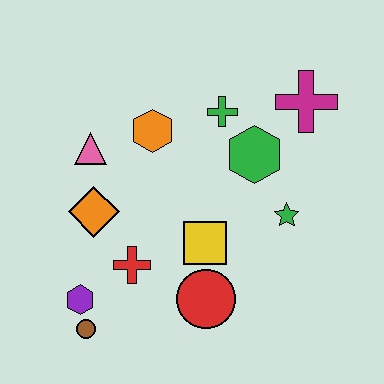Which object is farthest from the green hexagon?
The brown circle is farthest from the green hexagon.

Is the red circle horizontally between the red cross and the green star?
Yes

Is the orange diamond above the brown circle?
Yes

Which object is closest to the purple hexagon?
The brown circle is closest to the purple hexagon.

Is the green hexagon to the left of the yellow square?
No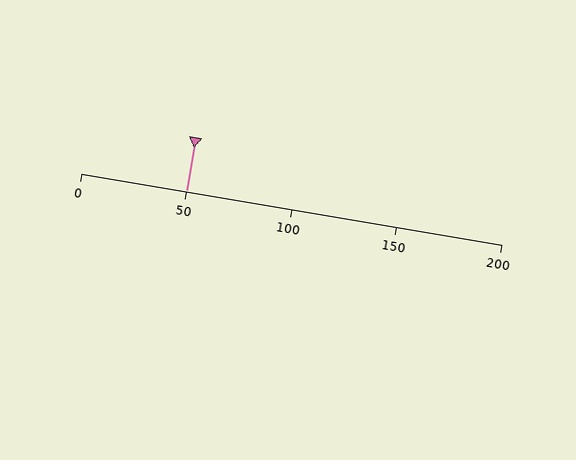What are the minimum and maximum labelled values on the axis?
The axis runs from 0 to 200.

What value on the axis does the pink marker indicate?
The marker indicates approximately 50.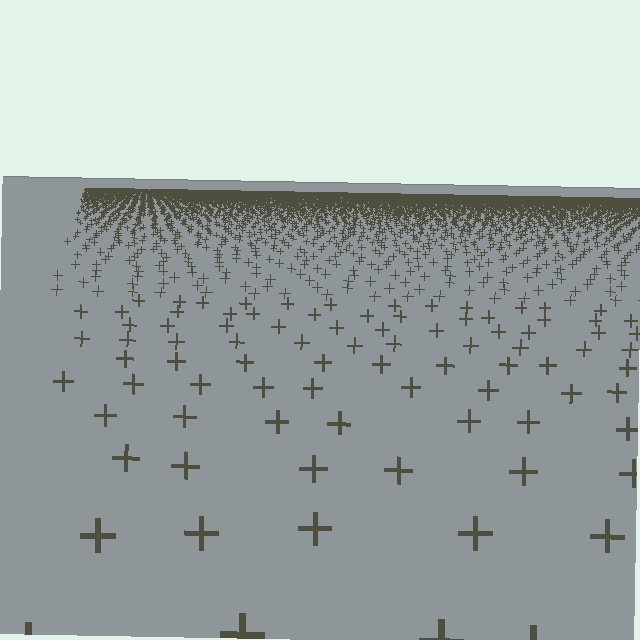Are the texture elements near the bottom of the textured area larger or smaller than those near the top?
Larger. Near the bottom, elements are closer to the viewer and appear at a bigger on-screen size.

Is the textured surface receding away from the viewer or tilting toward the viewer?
The surface is receding away from the viewer. Texture elements get smaller and denser toward the top.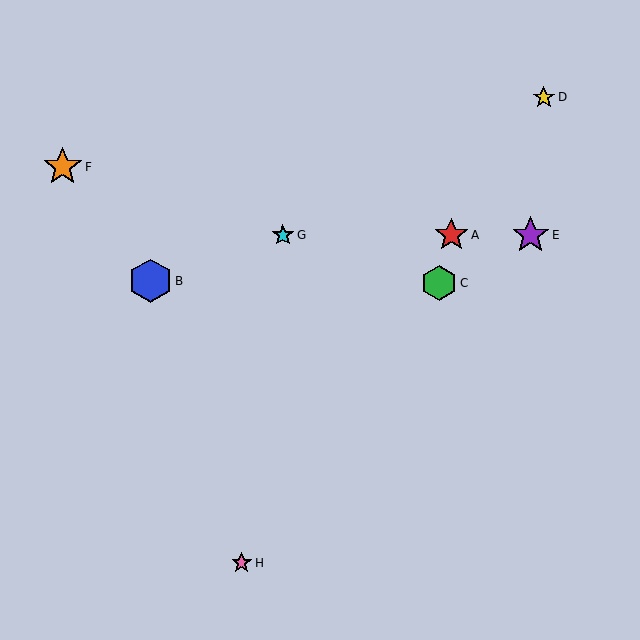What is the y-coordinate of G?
Object G is at y≈235.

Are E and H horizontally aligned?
No, E is at y≈235 and H is at y≈563.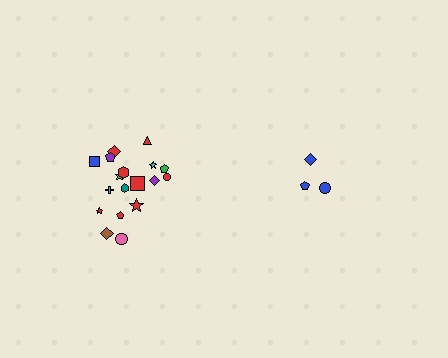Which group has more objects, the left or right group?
The left group.